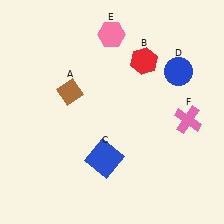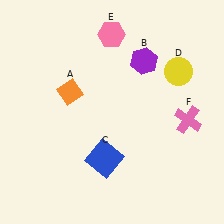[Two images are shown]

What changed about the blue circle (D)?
In Image 1, D is blue. In Image 2, it changed to yellow.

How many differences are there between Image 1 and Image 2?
There are 3 differences between the two images.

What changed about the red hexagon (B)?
In Image 1, B is red. In Image 2, it changed to purple.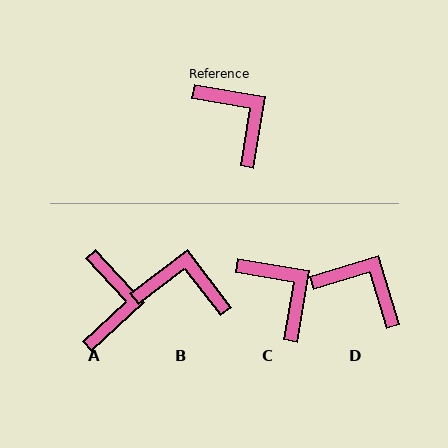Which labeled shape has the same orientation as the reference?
C.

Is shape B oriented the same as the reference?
No, it is off by about 47 degrees.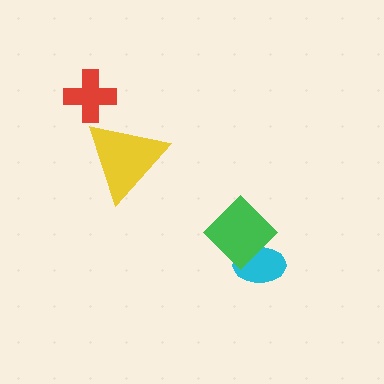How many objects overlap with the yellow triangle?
0 objects overlap with the yellow triangle.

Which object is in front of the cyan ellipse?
The green diamond is in front of the cyan ellipse.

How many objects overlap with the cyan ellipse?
1 object overlaps with the cyan ellipse.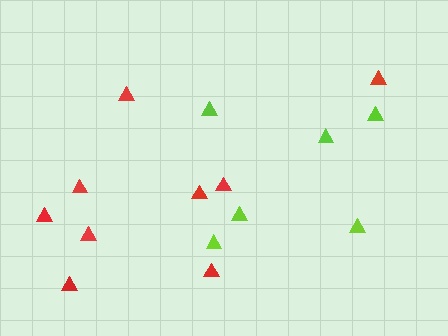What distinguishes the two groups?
There are 2 groups: one group of red triangles (9) and one group of lime triangles (6).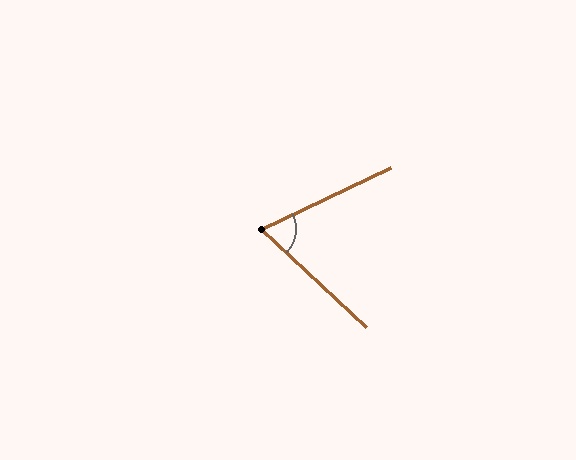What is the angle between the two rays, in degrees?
Approximately 69 degrees.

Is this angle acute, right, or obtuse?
It is acute.